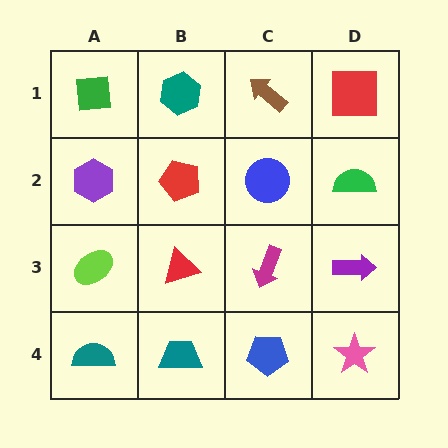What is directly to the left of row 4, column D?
A blue pentagon.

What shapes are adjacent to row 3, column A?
A purple hexagon (row 2, column A), a teal semicircle (row 4, column A), a red triangle (row 3, column B).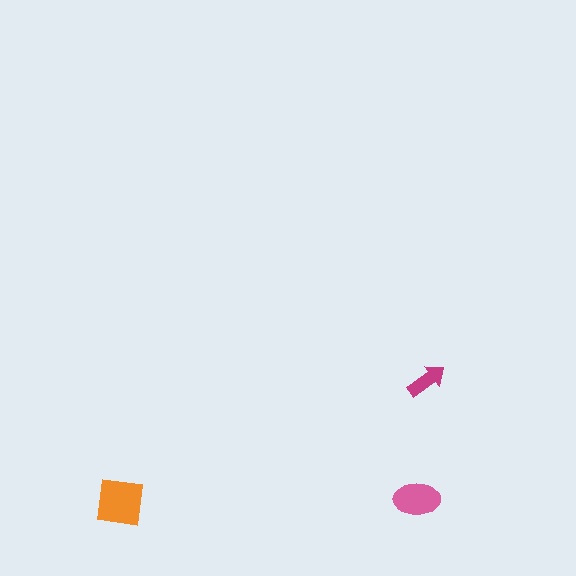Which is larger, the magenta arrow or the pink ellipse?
The pink ellipse.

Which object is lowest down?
The orange square is bottommost.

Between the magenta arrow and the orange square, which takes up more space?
The orange square.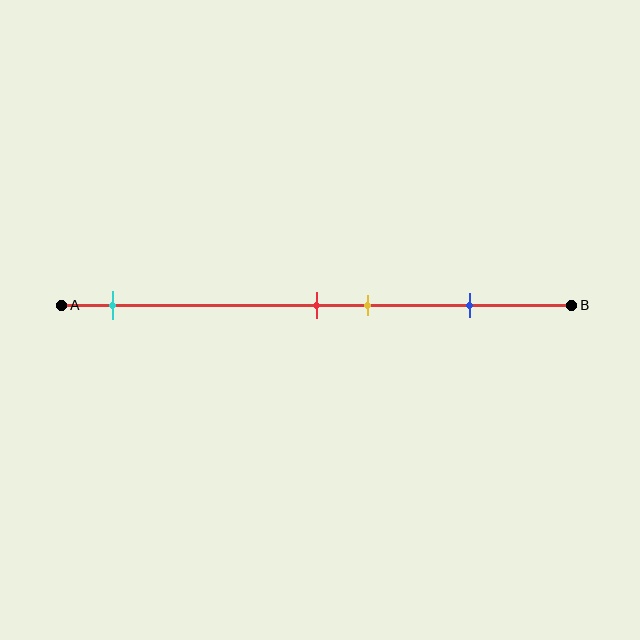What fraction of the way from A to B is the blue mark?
The blue mark is approximately 80% (0.8) of the way from A to B.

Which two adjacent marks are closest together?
The red and yellow marks are the closest adjacent pair.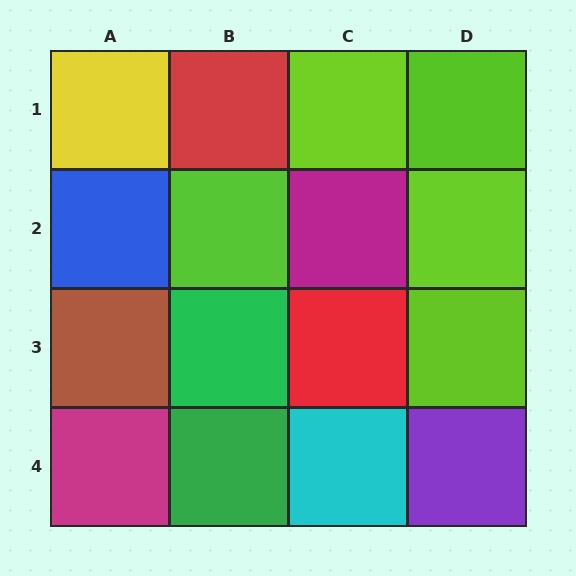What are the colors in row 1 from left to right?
Yellow, red, lime, lime.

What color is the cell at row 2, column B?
Lime.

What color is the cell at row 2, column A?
Blue.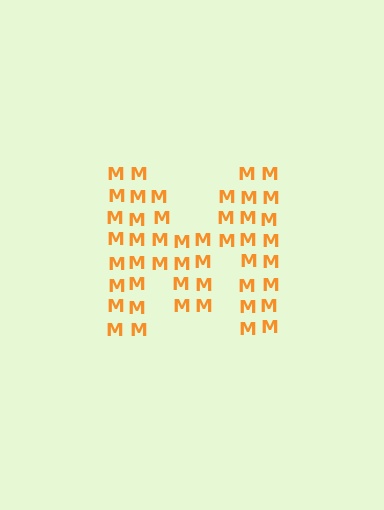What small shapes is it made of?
It is made of small letter M's.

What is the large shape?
The large shape is the letter M.